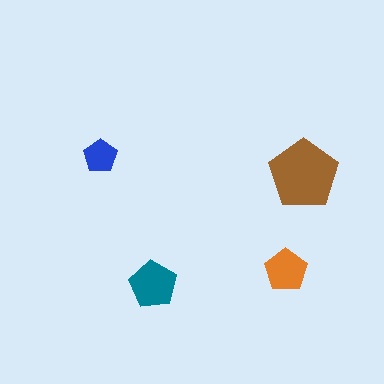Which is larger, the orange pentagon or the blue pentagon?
The orange one.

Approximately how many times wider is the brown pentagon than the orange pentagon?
About 1.5 times wider.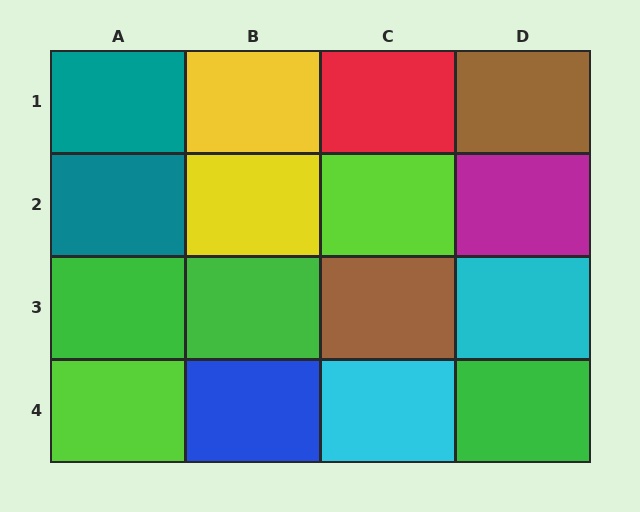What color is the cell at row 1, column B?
Yellow.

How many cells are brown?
2 cells are brown.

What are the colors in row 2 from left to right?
Teal, yellow, lime, magenta.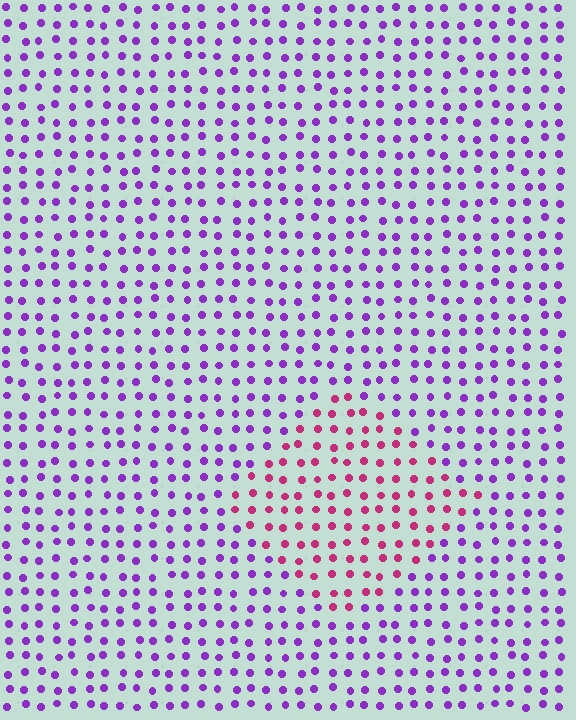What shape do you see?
I see a diamond.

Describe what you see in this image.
The image is filled with small purple elements in a uniform arrangement. A diamond-shaped region is visible where the elements are tinted to a slightly different hue, forming a subtle color boundary.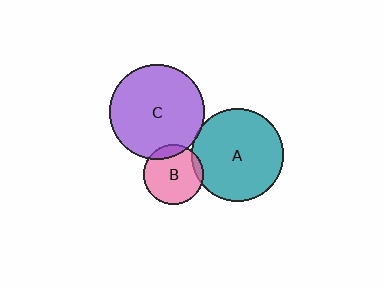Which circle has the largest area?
Circle C (purple).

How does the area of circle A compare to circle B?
Approximately 2.4 times.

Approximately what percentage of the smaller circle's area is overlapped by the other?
Approximately 5%.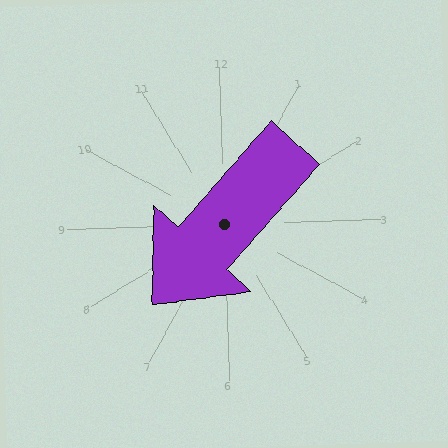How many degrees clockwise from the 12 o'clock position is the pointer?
Approximately 223 degrees.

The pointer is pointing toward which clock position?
Roughly 7 o'clock.